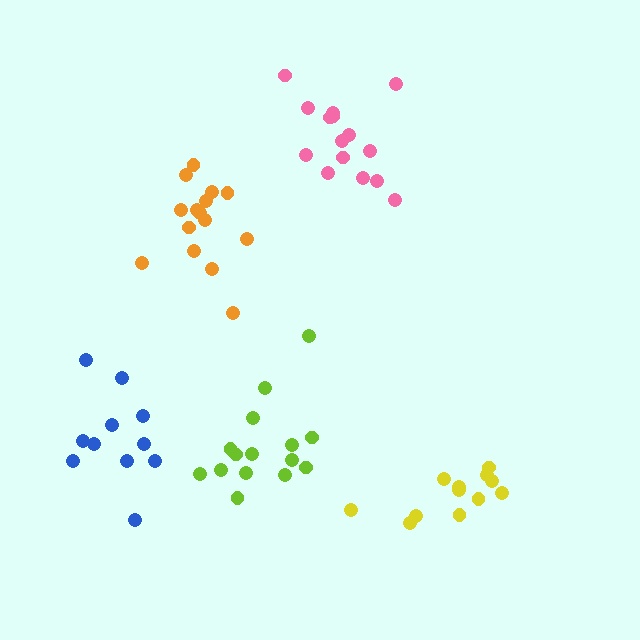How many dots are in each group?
Group 1: 15 dots, Group 2: 15 dots, Group 3: 12 dots, Group 4: 15 dots, Group 5: 11 dots (68 total).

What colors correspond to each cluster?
The clusters are colored: lime, pink, yellow, orange, blue.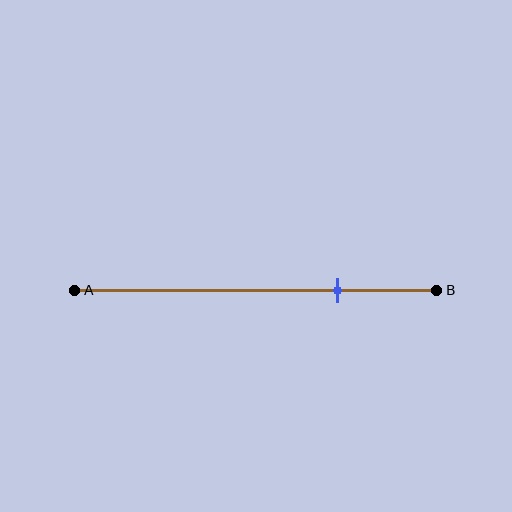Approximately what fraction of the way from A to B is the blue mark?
The blue mark is approximately 75% of the way from A to B.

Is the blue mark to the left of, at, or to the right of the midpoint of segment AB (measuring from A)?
The blue mark is to the right of the midpoint of segment AB.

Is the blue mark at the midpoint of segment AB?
No, the mark is at about 75% from A, not at the 50% midpoint.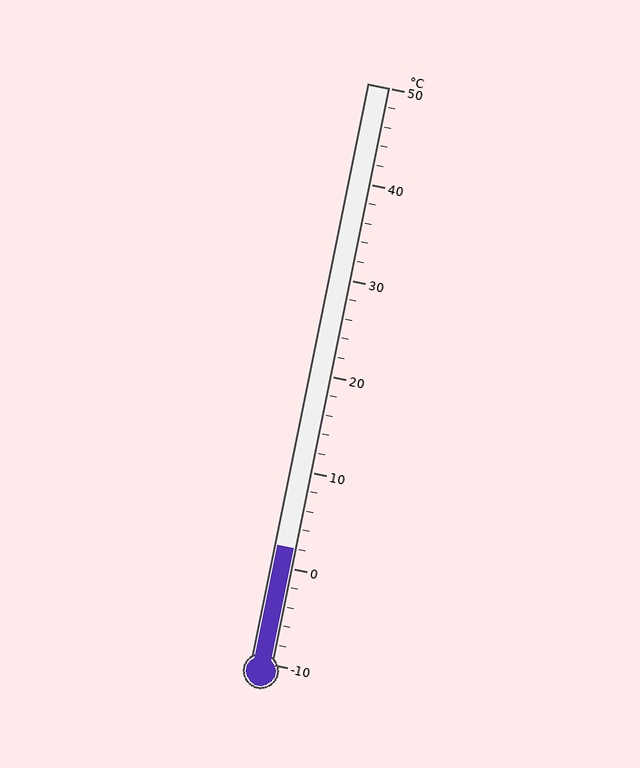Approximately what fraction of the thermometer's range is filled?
The thermometer is filled to approximately 20% of its range.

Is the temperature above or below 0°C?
The temperature is above 0°C.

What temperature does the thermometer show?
The thermometer shows approximately 2°C.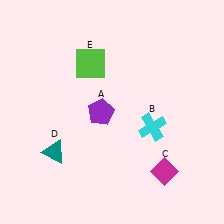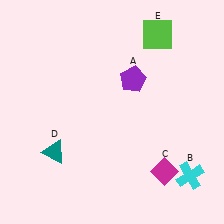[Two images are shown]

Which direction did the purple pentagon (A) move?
The purple pentagon (A) moved up.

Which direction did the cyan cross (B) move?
The cyan cross (B) moved down.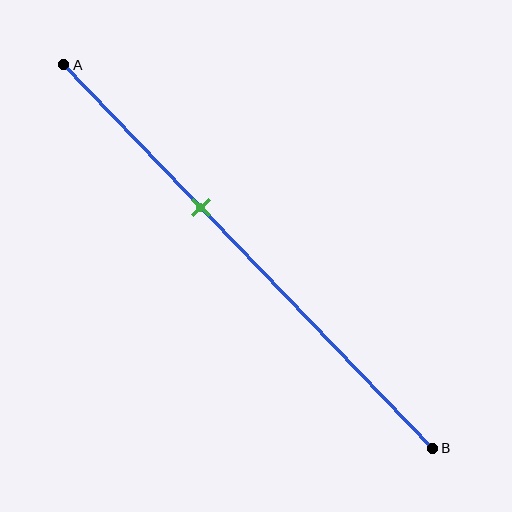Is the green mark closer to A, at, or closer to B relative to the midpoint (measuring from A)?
The green mark is closer to point A than the midpoint of segment AB.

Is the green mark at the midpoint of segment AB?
No, the mark is at about 35% from A, not at the 50% midpoint.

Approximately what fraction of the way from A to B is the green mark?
The green mark is approximately 35% of the way from A to B.